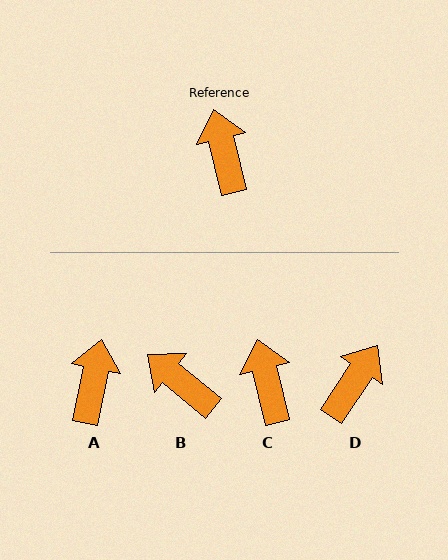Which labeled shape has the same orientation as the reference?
C.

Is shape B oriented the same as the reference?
No, it is off by about 37 degrees.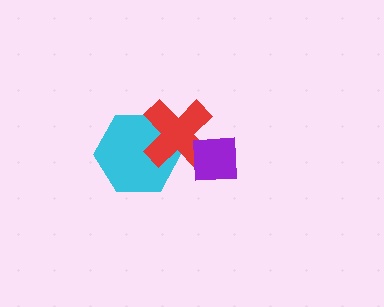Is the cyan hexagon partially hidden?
Yes, it is partially covered by another shape.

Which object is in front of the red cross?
The purple square is in front of the red cross.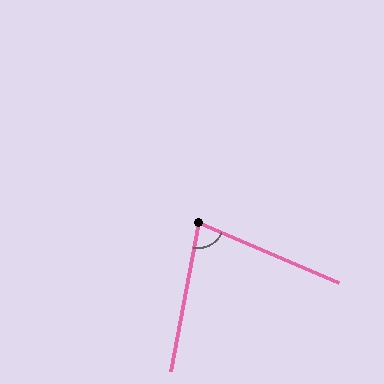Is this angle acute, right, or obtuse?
It is acute.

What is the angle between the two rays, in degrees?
Approximately 77 degrees.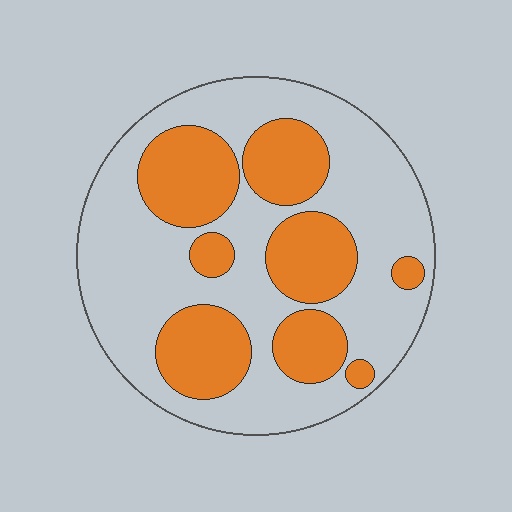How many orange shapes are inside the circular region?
8.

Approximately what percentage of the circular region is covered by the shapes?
Approximately 35%.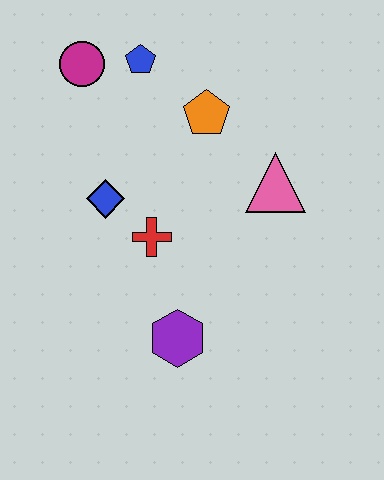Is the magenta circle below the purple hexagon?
No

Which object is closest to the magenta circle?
The blue pentagon is closest to the magenta circle.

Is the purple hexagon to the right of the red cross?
Yes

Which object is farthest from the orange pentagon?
The purple hexagon is farthest from the orange pentagon.